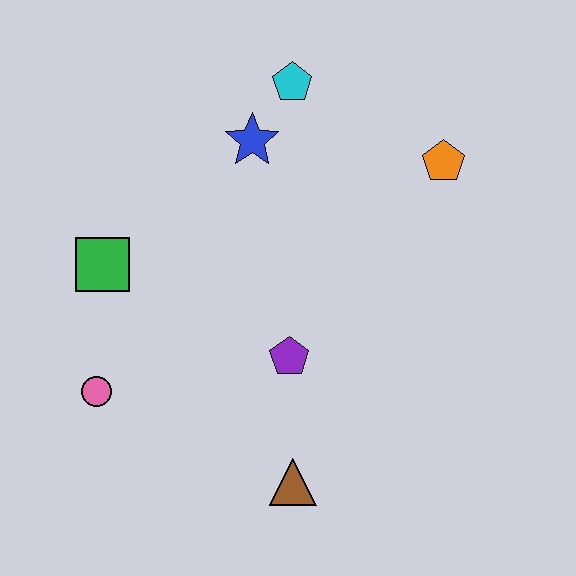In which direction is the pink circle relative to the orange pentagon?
The pink circle is to the left of the orange pentagon.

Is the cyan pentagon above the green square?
Yes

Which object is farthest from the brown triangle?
The cyan pentagon is farthest from the brown triangle.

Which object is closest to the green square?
The pink circle is closest to the green square.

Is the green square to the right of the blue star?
No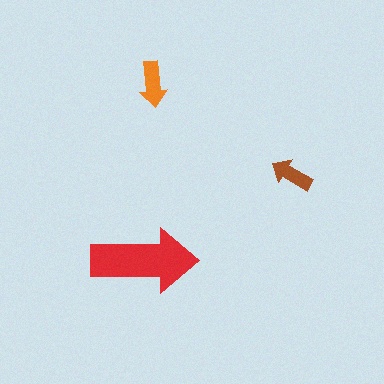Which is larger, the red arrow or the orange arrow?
The red one.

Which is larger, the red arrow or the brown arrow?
The red one.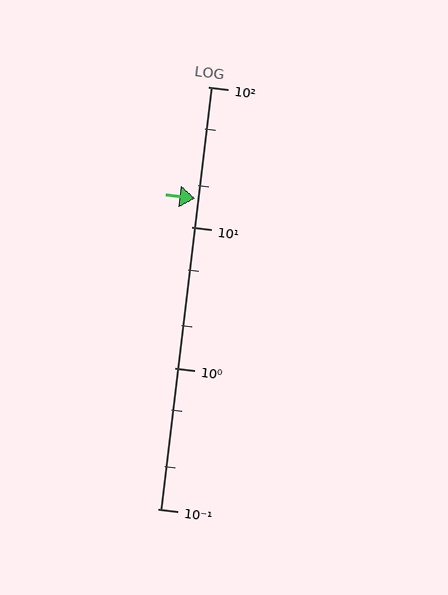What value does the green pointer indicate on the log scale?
The pointer indicates approximately 16.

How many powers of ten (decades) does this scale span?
The scale spans 3 decades, from 0.1 to 100.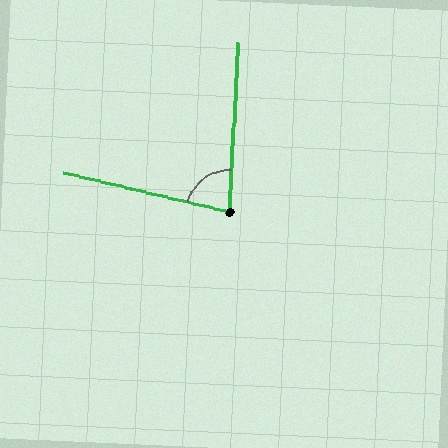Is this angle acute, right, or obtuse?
It is acute.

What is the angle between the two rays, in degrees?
Approximately 79 degrees.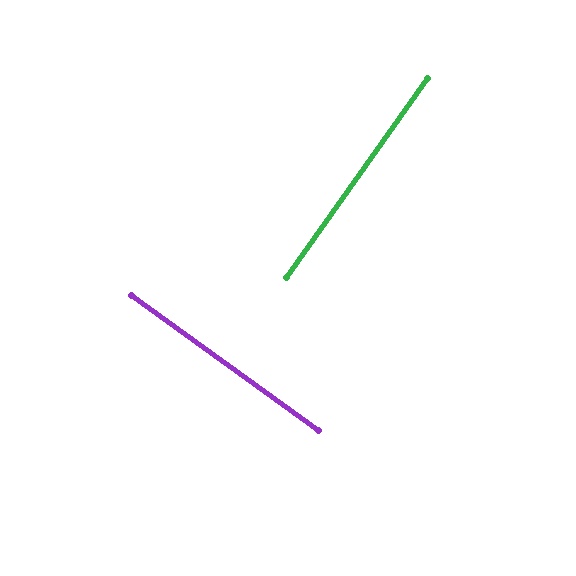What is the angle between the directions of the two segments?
Approximately 90 degrees.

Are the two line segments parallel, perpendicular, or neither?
Perpendicular — they meet at approximately 90°.